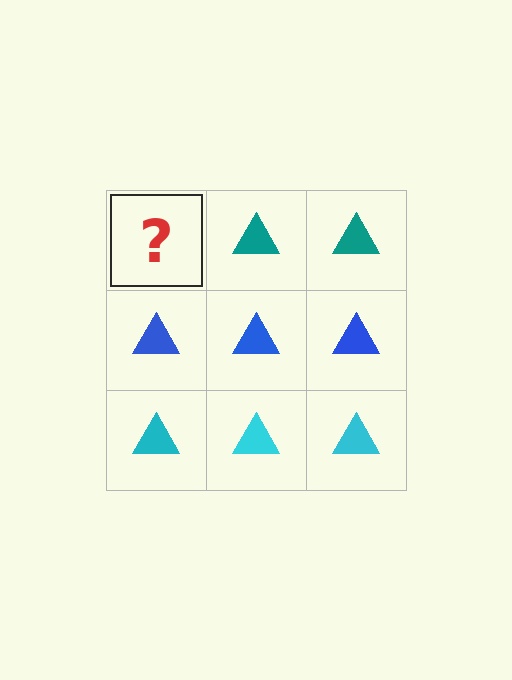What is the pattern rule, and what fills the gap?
The rule is that each row has a consistent color. The gap should be filled with a teal triangle.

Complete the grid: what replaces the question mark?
The question mark should be replaced with a teal triangle.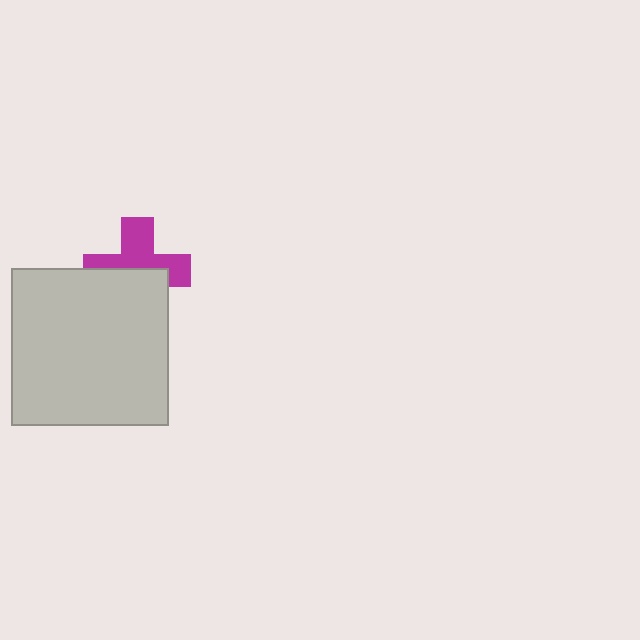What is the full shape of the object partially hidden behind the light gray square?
The partially hidden object is a magenta cross.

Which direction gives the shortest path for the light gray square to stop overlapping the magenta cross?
Moving down gives the shortest separation.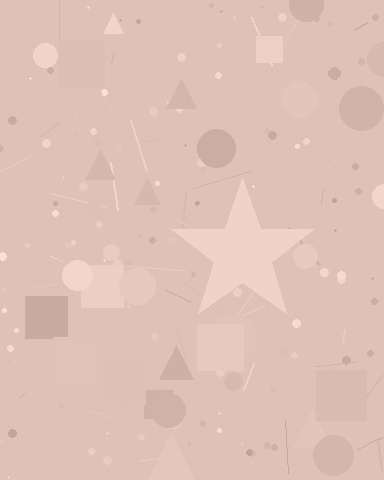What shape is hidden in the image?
A star is hidden in the image.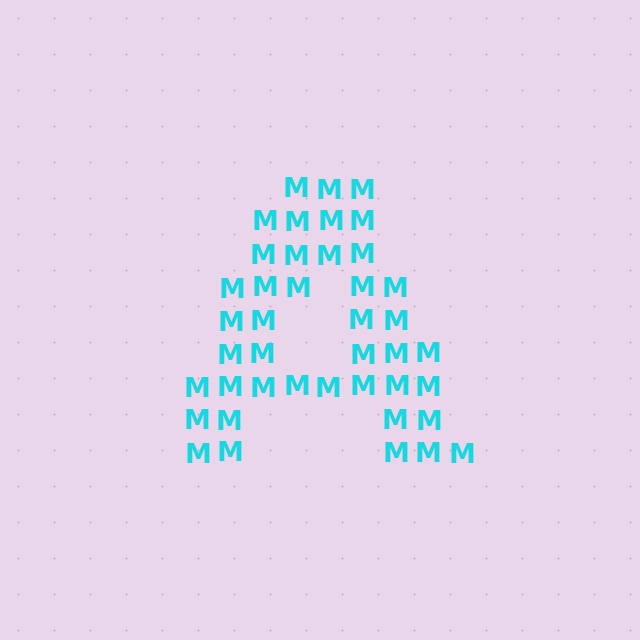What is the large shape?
The large shape is the letter A.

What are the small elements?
The small elements are letter M's.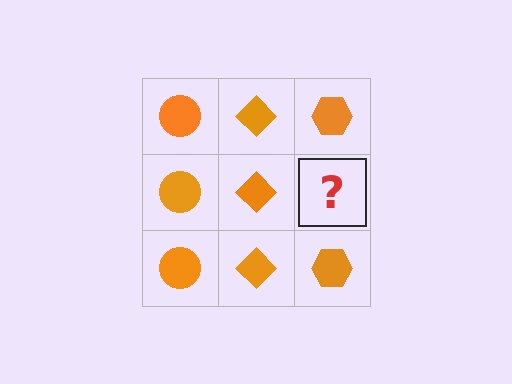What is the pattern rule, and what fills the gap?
The rule is that each column has a consistent shape. The gap should be filled with an orange hexagon.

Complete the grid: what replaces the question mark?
The question mark should be replaced with an orange hexagon.